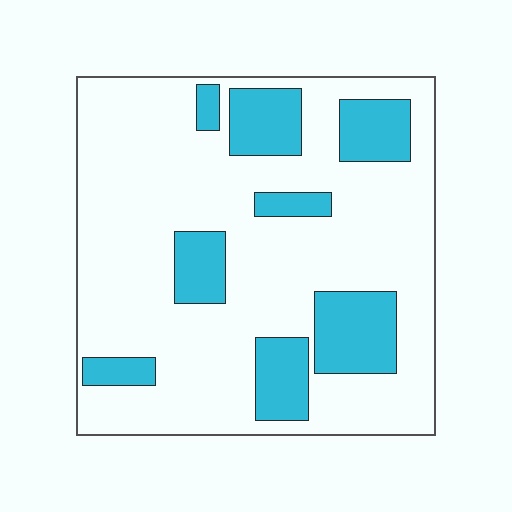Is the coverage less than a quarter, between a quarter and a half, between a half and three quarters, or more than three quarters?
Less than a quarter.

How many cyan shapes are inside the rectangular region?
8.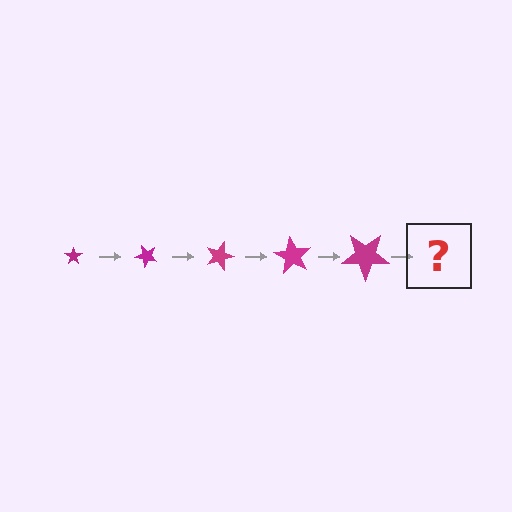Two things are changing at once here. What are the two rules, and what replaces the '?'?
The two rules are that the star grows larger each step and it rotates 45 degrees each step. The '?' should be a star, larger than the previous one and rotated 225 degrees from the start.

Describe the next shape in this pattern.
It should be a star, larger than the previous one and rotated 225 degrees from the start.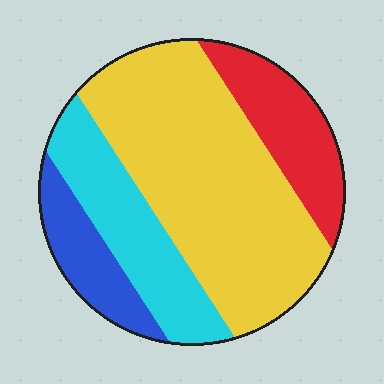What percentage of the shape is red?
Red covers 16% of the shape.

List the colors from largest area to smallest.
From largest to smallest: yellow, cyan, red, blue.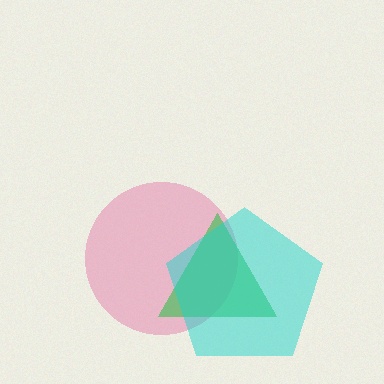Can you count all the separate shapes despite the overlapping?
Yes, there are 3 separate shapes.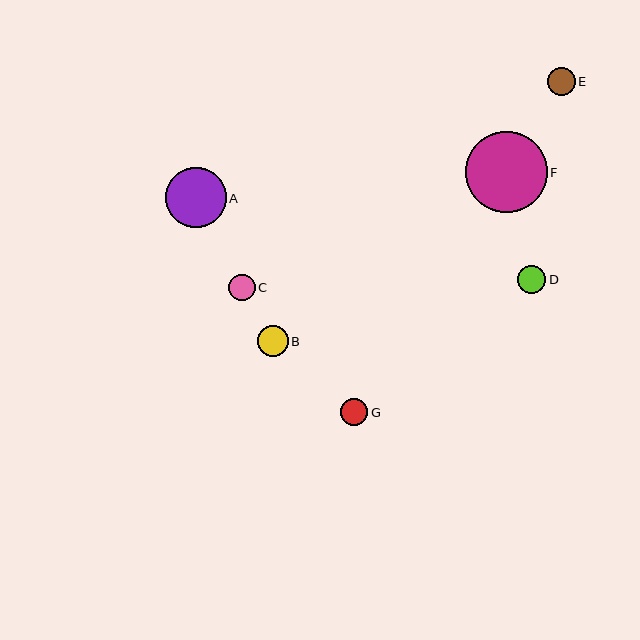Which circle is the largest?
Circle F is the largest with a size of approximately 82 pixels.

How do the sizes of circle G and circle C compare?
Circle G and circle C are approximately the same size.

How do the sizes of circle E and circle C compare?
Circle E and circle C are approximately the same size.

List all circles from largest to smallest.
From largest to smallest: F, A, B, D, E, G, C.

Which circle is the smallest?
Circle C is the smallest with a size of approximately 27 pixels.